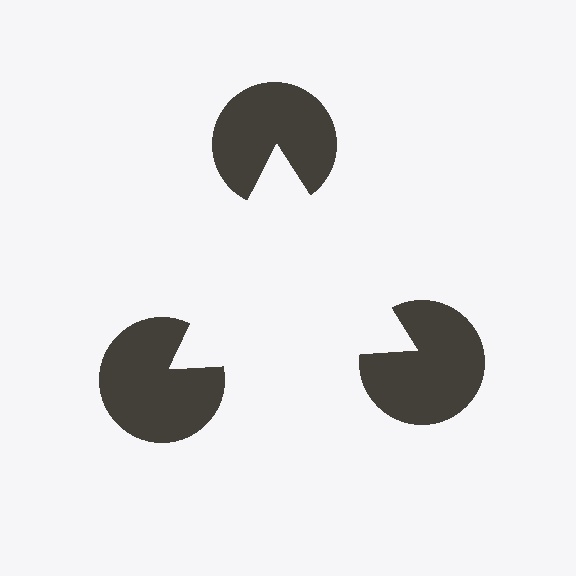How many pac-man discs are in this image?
There are 3 — one at each vertex of the illusory triangle.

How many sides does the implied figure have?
3 sides.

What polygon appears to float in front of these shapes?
An illusory triangle — its edges are inferred from the aligned wedge cuts in the pac-man discs, not physically drawn.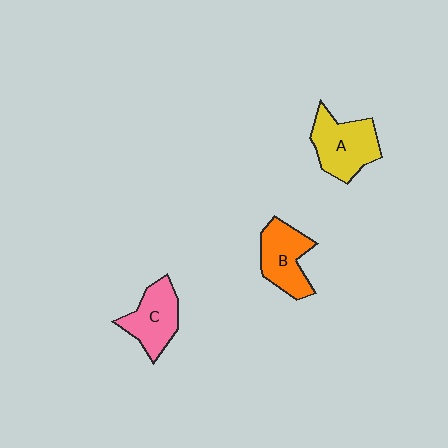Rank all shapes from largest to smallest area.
From largest to smallest: A (yellow), B (orange), C (pink).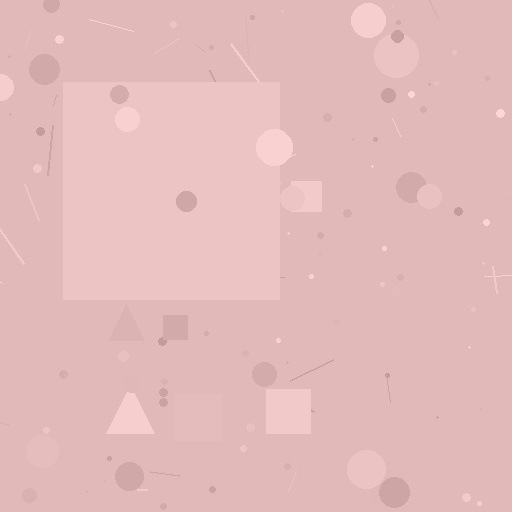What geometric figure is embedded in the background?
A square is embedded in the background.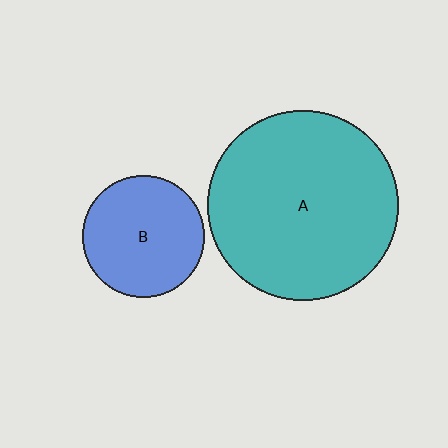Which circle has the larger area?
Circle A (teal).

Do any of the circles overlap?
No, none of the circles overlap.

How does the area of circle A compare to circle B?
Approximately 2.4 times.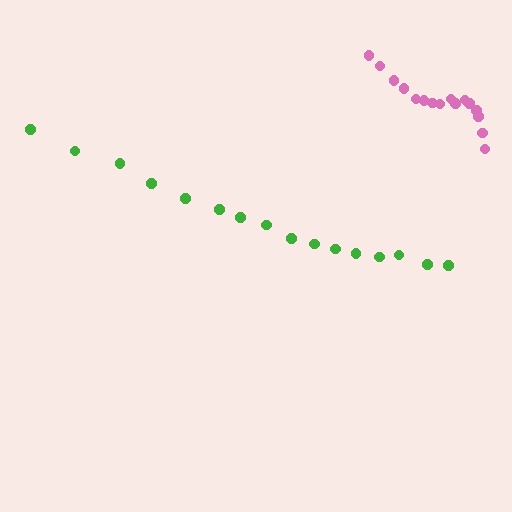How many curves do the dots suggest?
There are 2 distinct paths.